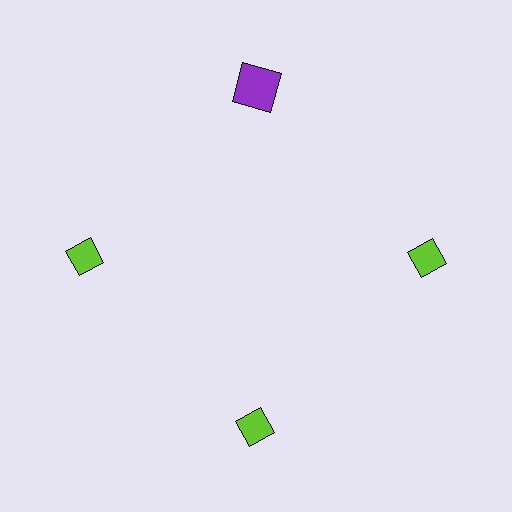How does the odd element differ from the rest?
It differs in both color (purple instead of lime) and shape (square instead of diamond).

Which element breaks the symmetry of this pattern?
The purple square at roughly the 12 o'clock position breaks the symmetry. All other shapes are lime diamonds.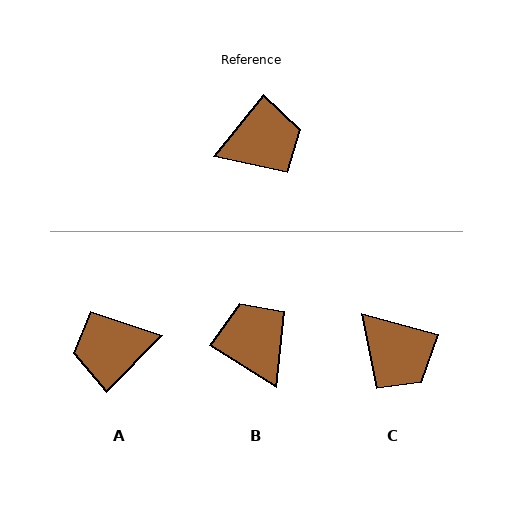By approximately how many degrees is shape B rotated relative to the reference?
Approximately 97 degrees counter-clockwise.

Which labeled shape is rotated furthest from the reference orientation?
A, about 174 degrees away.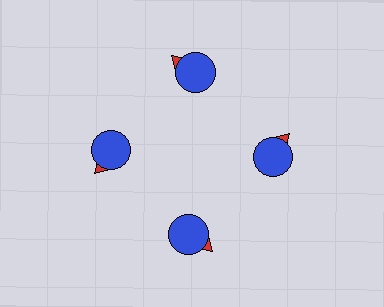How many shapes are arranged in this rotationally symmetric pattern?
There are 8 shapes, arranged in 4 groups of 2.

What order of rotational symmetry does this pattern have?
This pattern has 4-fold rotational symmetry.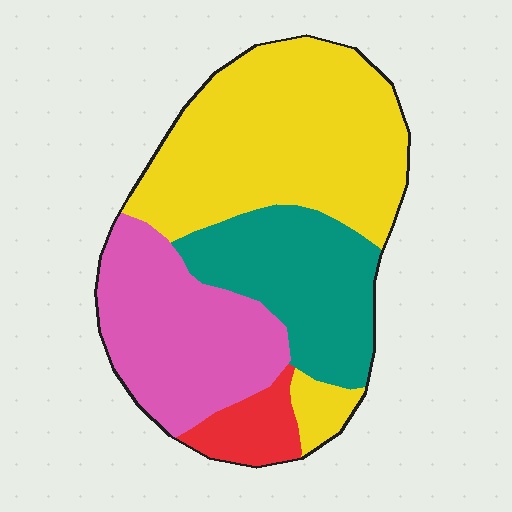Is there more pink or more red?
Pink.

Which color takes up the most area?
Yellow, at roughly 45%.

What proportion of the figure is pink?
Pink covers around 25% of the figure.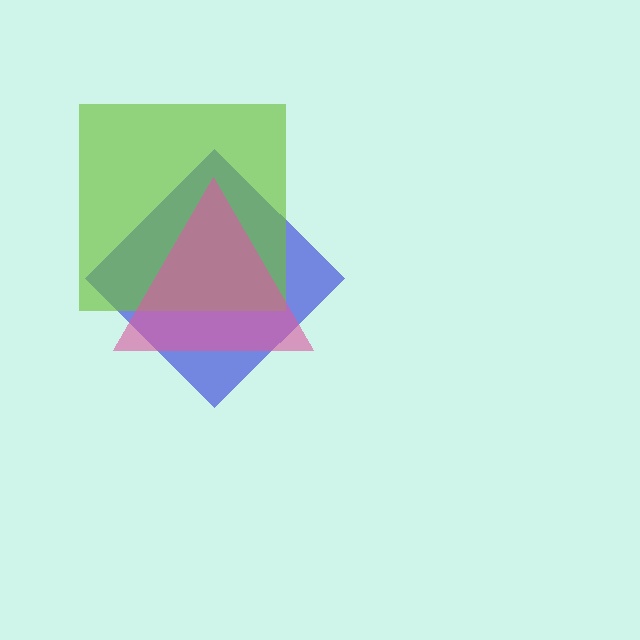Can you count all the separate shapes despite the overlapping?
Yes, there are 3 separate shapes.